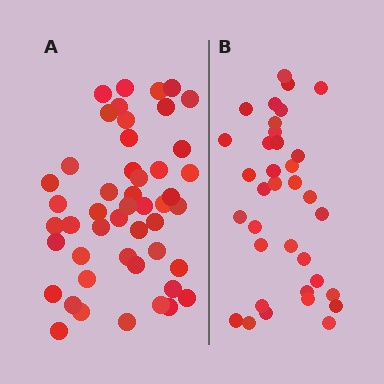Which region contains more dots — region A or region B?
Region A (the left region) has more dots.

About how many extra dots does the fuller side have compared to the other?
Region A has approximately 15 more dots than region B.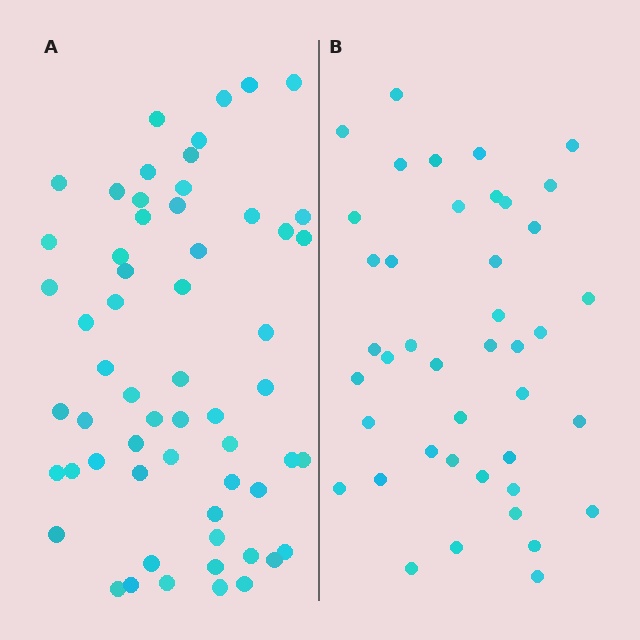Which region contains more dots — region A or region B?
Region A (the left region) has more dots.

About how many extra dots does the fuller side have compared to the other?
Region A has approximately 15 more dots than region B.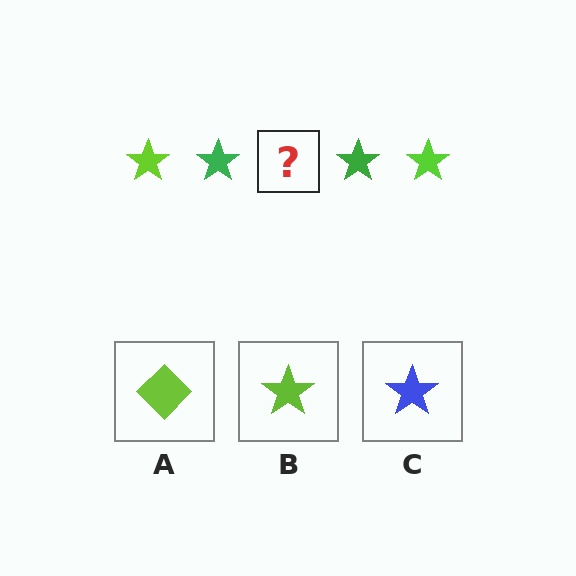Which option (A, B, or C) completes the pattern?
B.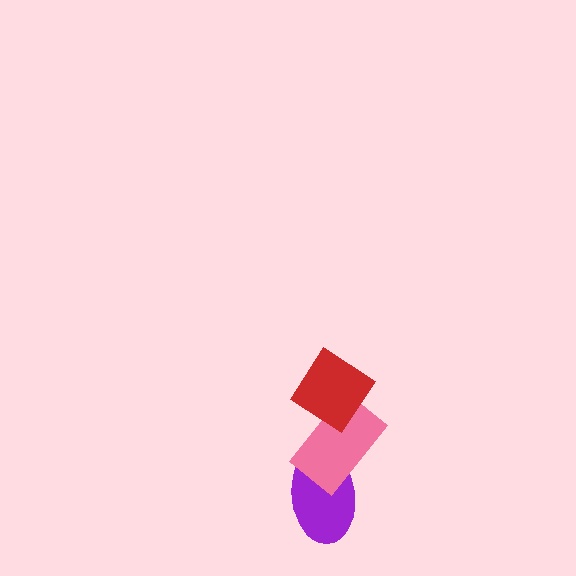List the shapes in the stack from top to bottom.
From top to bottom: the red diamond, the pink rectangle, the purple ellipse.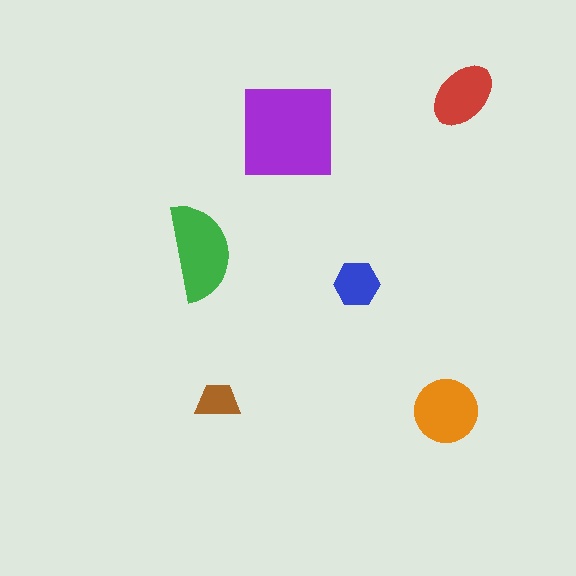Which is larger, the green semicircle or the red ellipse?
The green semicircle.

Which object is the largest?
The purple square.